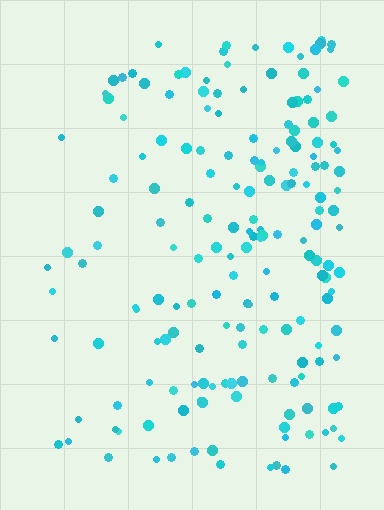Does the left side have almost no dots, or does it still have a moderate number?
Still a moderate number, just noticeably fewer than the right.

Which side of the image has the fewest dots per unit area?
The left.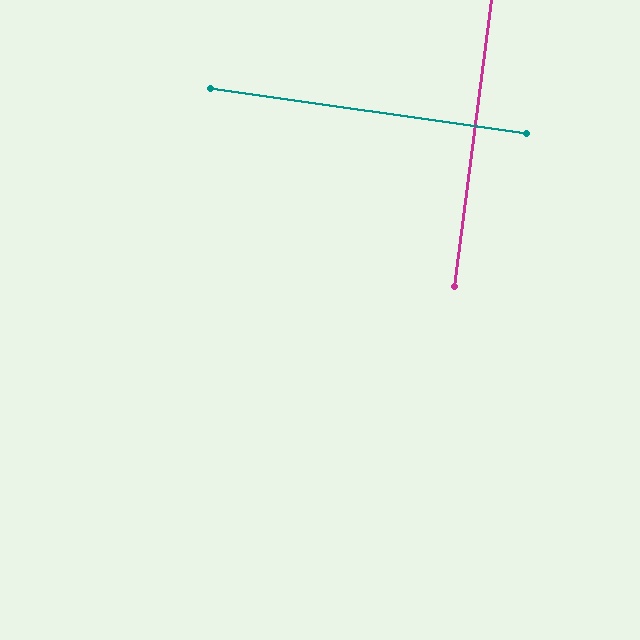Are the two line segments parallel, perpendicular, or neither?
Perpendicular — they meet at approximately 89°.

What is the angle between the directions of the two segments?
Approximately 89 degrees.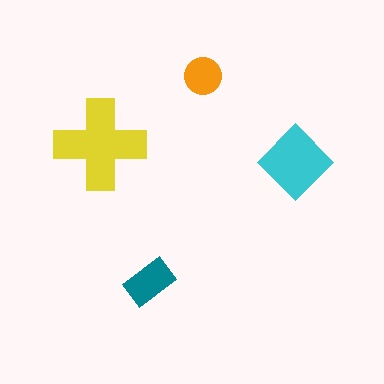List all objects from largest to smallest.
The yellow cross, the cyan diamond, the teal rectangle, the orange circle.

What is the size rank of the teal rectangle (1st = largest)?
3rd.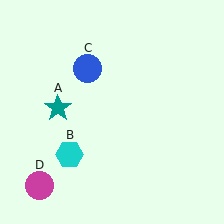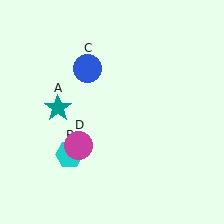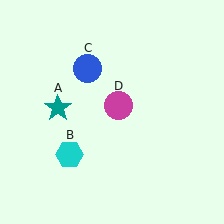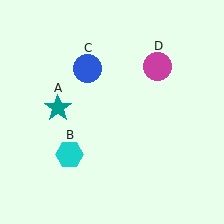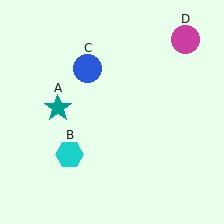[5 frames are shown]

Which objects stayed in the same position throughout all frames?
Teal star (object A) and cyan hexagon (object B) and blue circle (object C) remained stationary.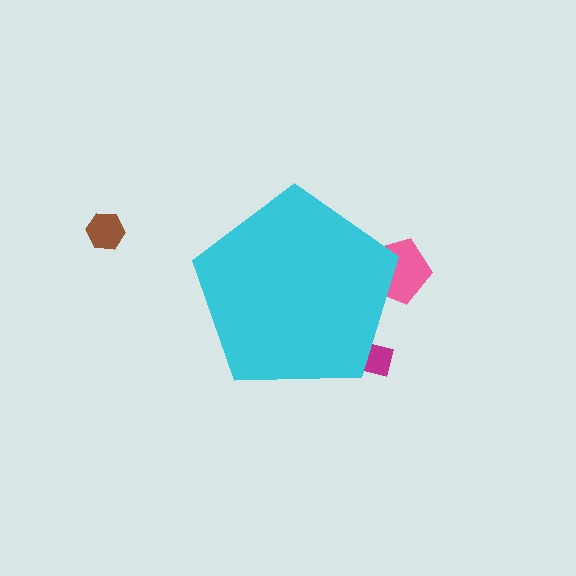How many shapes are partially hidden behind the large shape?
2 shapes are partially hidden.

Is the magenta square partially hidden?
Yes, the magenta square is partially hidden behind the cyan pentagon.